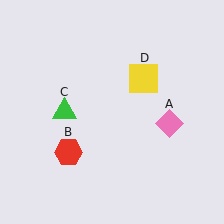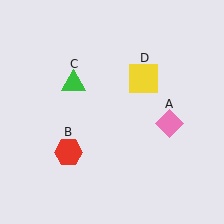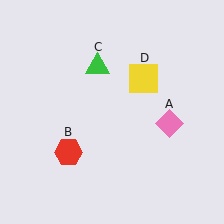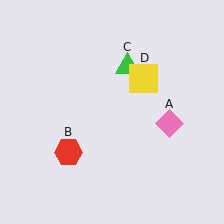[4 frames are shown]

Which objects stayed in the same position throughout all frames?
Pink diamond (object A) and red hexagon (object B) and yellow square (object D) remained stationary.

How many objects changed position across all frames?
1 object changed position: green triangle (object C).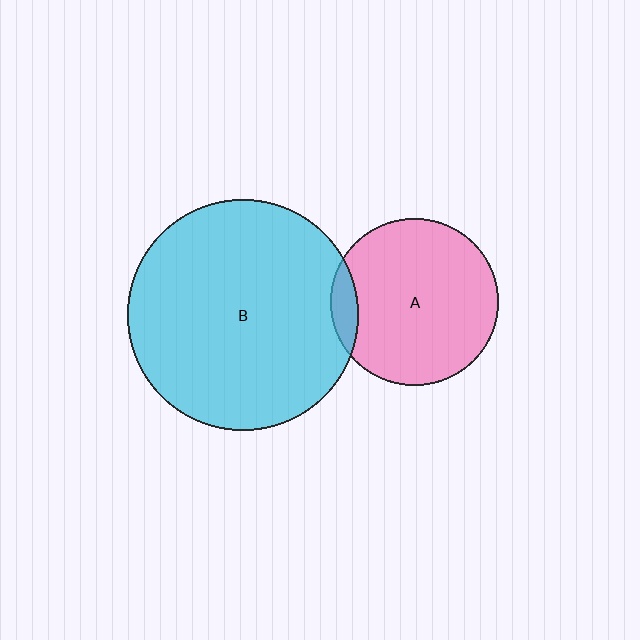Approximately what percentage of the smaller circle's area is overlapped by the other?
Approximately 10%.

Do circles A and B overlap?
Yes.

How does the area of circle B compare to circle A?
Approximately 1.9 times.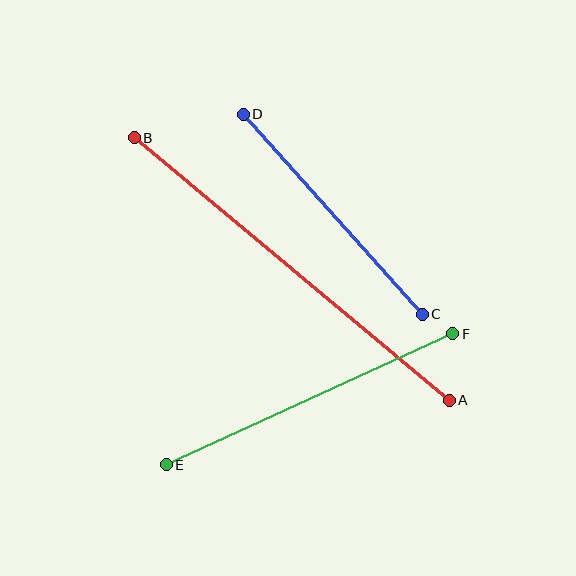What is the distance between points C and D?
The distance is approximately 268 pixels.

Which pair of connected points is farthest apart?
Points A and B are farthest apart.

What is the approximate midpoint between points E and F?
The midpoint is at approximately (310, 399) pixels.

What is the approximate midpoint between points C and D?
The midpoint is at approximately (333, 214) pixels.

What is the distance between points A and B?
The distance is approximately 410 pixels.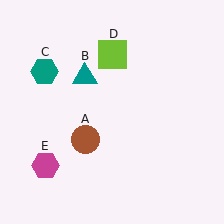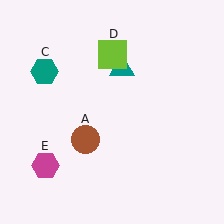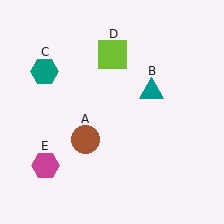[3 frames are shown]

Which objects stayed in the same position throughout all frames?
Brown circle (object A) and teal hexagon (object C) and lime square (object D) and magenta hexagon (object E) remained stationary.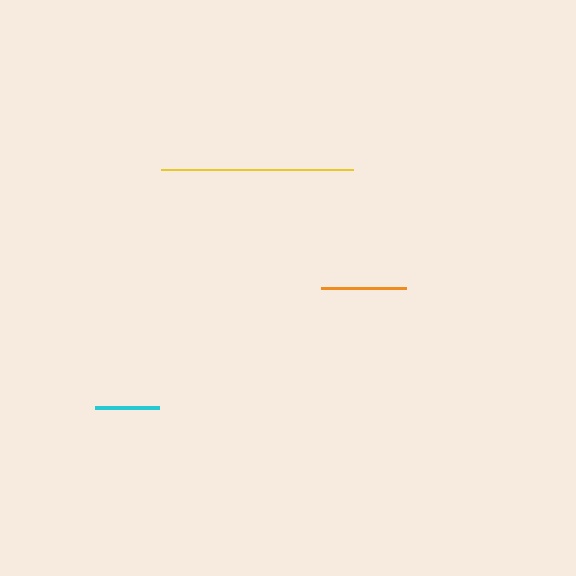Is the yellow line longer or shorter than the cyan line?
The yellow line is longer than the cyan line.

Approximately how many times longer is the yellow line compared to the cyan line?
The yellow line is approximately 3.0 times the length of the cyan line.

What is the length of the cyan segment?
The cyan segment is approximately 63 pixels long.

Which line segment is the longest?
The yellow line is the longest at approximately 192 pixels.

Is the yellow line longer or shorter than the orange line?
The yellow line is longer than the orange line.